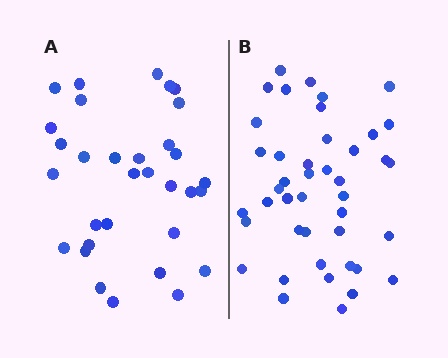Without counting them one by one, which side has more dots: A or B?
Region B (the right region) has more dots.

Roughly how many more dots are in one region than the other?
Region B has roughly 12 or so more dots than region A.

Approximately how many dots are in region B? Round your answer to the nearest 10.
About 40 dots. (The exact count is 43, which rounds to 40.)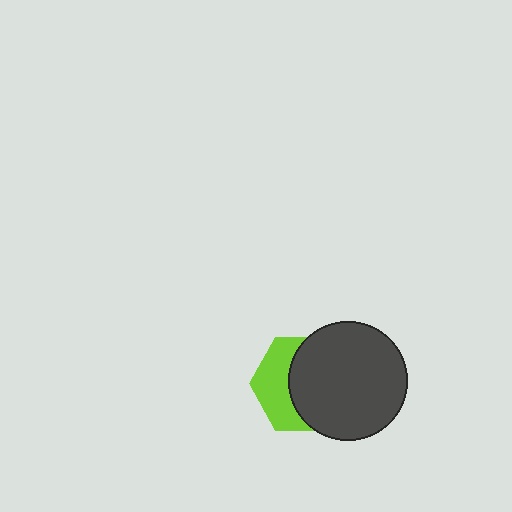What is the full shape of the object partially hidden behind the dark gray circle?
The partially hidden object is a lime hexagon.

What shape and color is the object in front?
The object in front is a dark gray circle.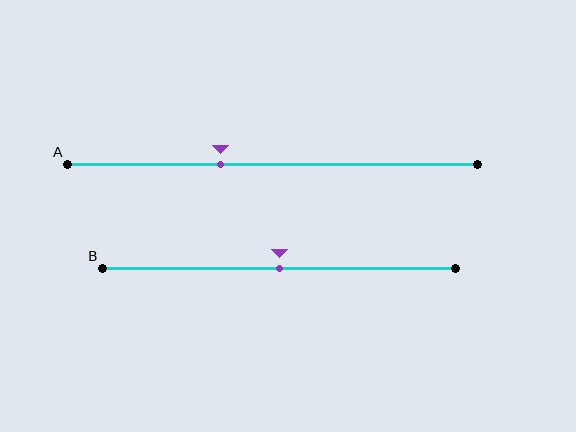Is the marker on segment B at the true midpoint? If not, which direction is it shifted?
Yes, the marker on segment B is at the true midpoint.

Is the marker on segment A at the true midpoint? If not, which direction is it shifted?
No, the marker on segment A is shifted to the left by about 13% of the segment length.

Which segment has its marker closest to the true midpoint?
Segment B has its marker closest to the true midpoint.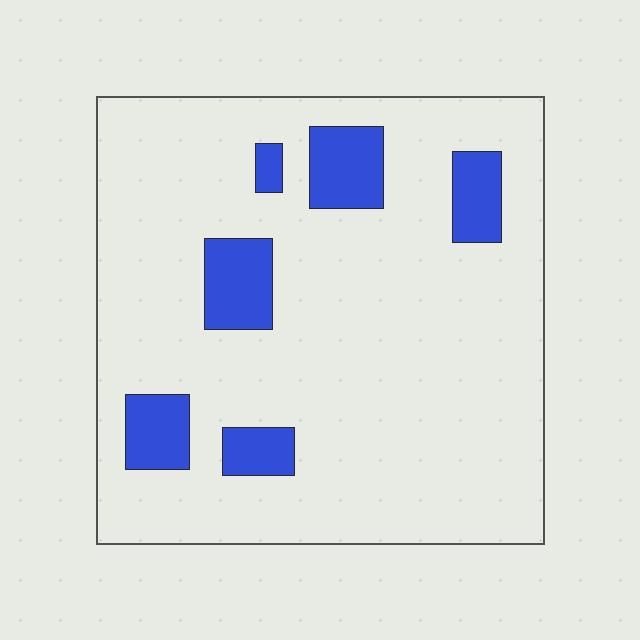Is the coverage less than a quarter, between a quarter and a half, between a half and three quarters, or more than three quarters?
Less than a quarter.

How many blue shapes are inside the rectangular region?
6.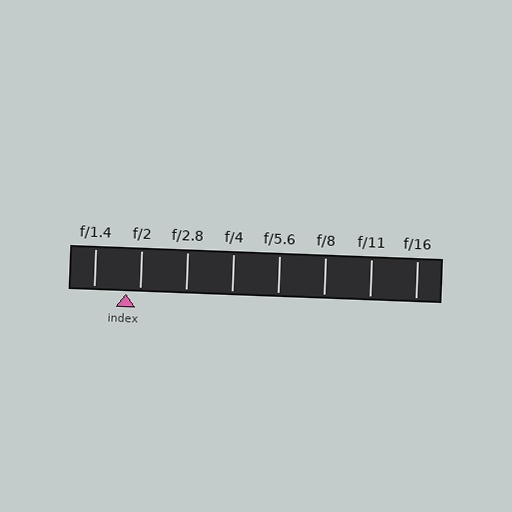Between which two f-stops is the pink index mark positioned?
The index mark is between f/1.4 and f/2.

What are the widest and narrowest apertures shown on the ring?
The widest aperture shown is f/1.4 and the narrowest is f/16.